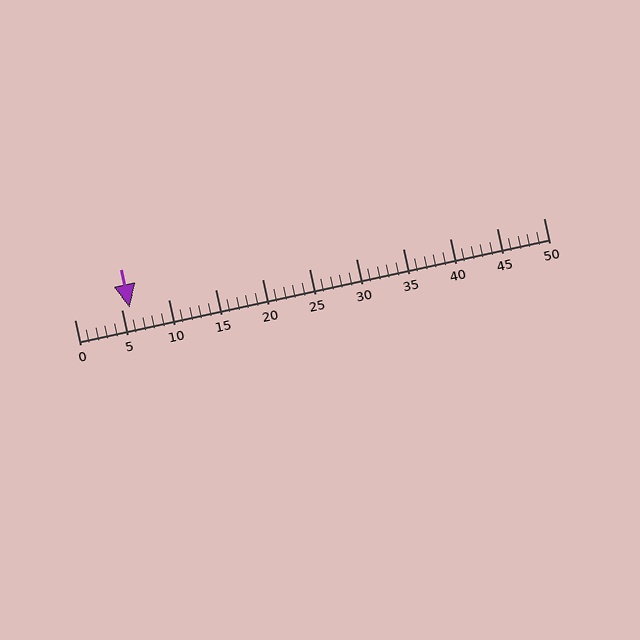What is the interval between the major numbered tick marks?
The major tick marks are spaced 5 units apart.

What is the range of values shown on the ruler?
The ruler shows values from 0 to 50.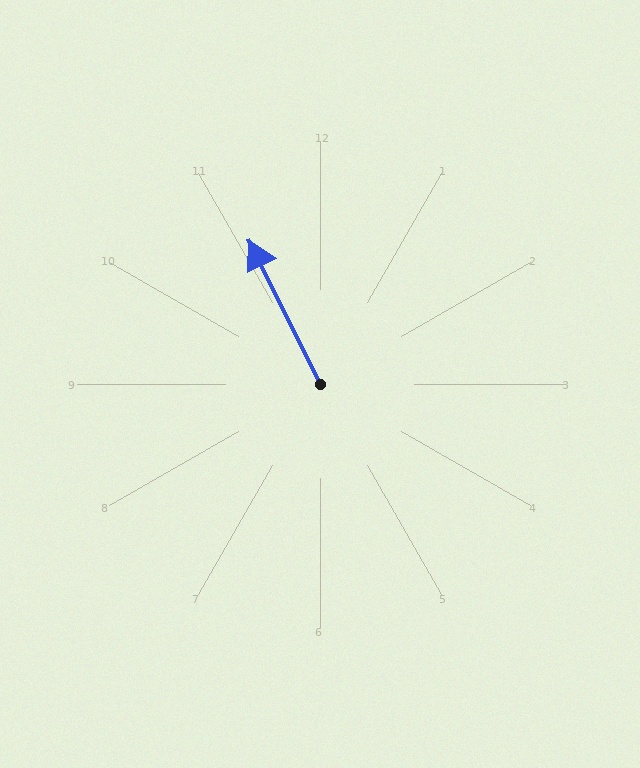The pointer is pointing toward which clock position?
Roughly 11 o'clock.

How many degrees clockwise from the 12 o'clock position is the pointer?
Approximately 334 degrees.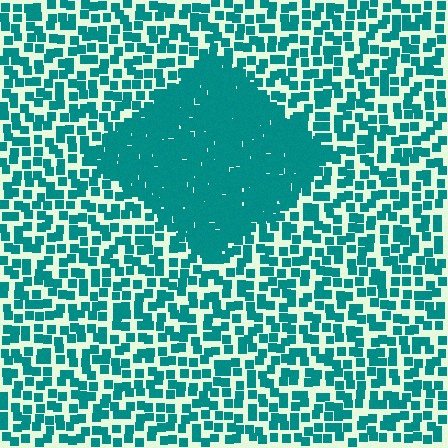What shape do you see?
I see a diamond.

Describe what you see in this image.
The image contains small teal elements arranged at two different densities. A diamond-shaped region is visible where the elements are more densely packed than the surrounding area.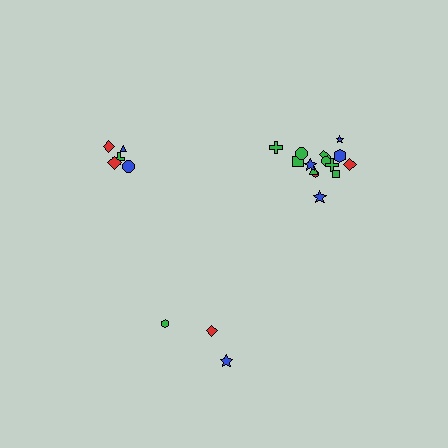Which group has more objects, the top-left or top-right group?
The top-right group.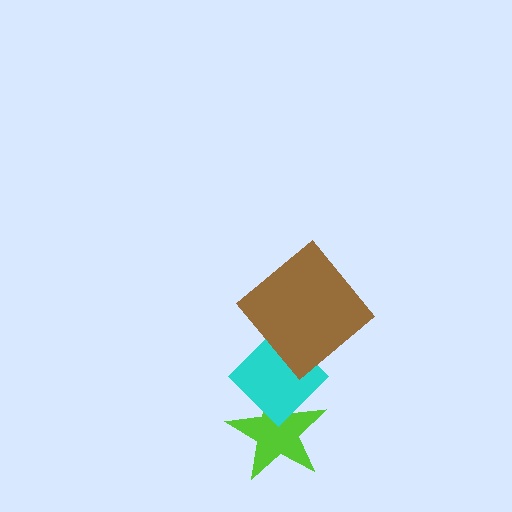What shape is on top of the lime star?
The cyan diamond is on top of the lime star.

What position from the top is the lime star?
The lime star is 3rd from the top.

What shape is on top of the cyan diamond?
The brown diamond is on top of the cyan diamond.